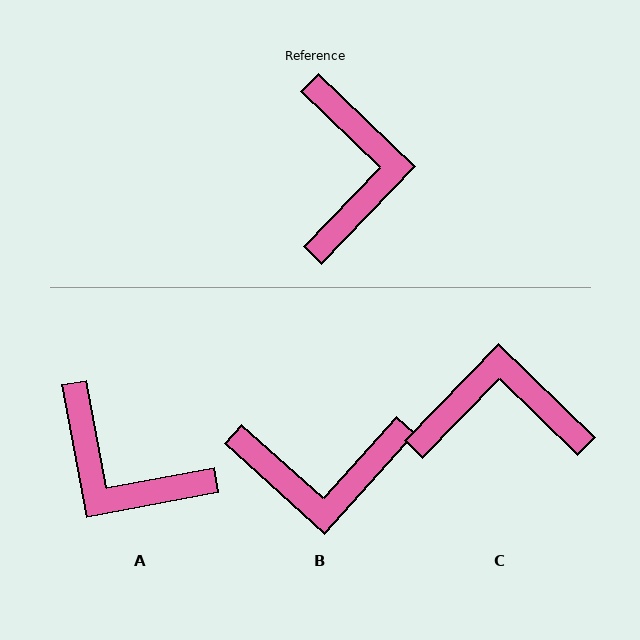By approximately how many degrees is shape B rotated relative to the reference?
Approximately 88 degrees clockwise.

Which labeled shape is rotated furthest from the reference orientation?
A, about 126 degrees away.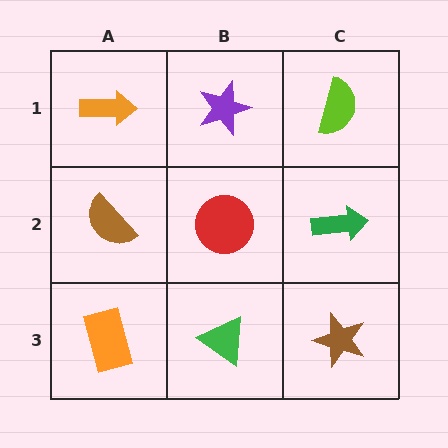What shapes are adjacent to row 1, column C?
A green arrow (row 2, column C), a purple star (row 1, column B).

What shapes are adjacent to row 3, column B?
A red circle (row 2, column B), an orange rectangle (row 3, column A), a brown star (row 3, column C).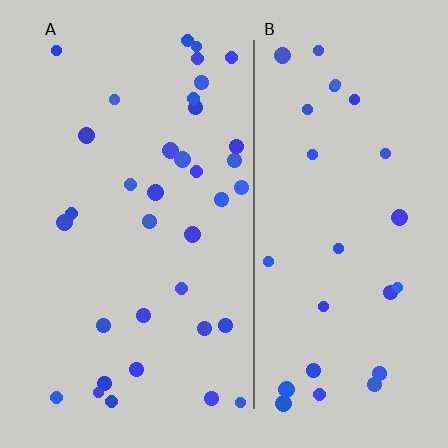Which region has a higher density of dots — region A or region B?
A (the left).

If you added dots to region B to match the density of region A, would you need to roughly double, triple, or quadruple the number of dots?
Approximately double.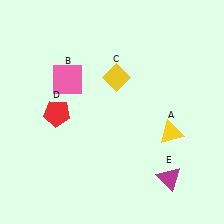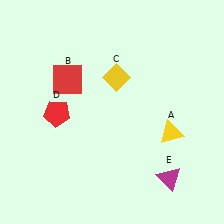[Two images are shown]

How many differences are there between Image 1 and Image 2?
There is 1 difference between the two images.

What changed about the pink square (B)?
In Image 1, B is pink. In Image 2, it changed to red.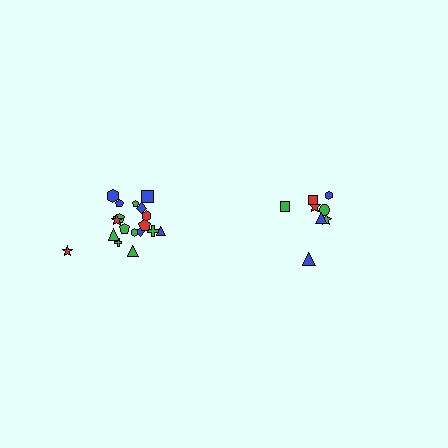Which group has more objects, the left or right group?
The left group.